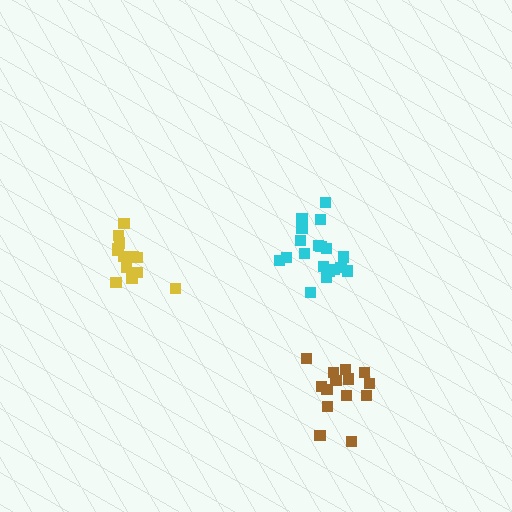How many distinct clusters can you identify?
There are 3 distinct clusters.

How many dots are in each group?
Group 1: 19 dots, Group 2: 14 dots, Group 3: 14 dots (47 total).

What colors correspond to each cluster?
The clusters are colored: cyan, yellow, brown.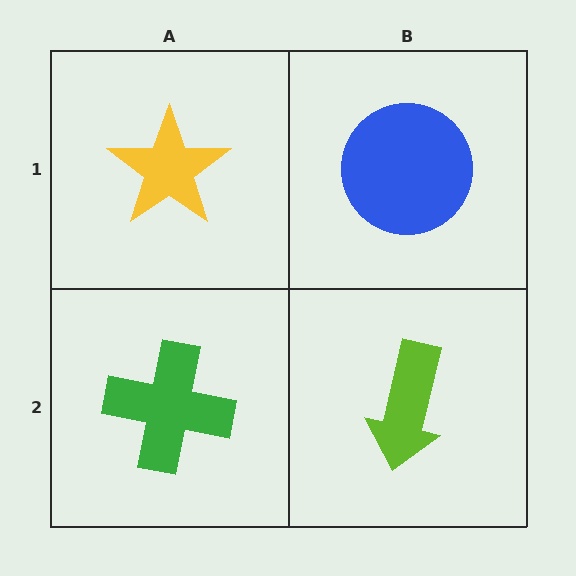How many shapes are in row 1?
2 shapes.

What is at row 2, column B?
A lime arrow.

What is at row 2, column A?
A green cross.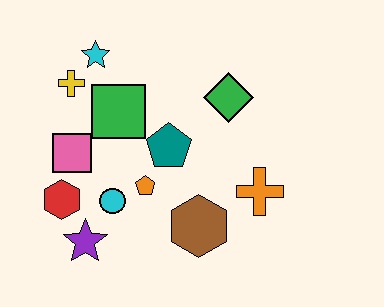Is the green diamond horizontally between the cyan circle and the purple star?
No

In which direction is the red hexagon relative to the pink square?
The red hexagon is below the pink square.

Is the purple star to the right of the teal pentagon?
No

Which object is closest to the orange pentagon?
The cyan circle is closest to the orange pentagon.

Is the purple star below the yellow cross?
Yes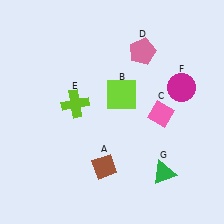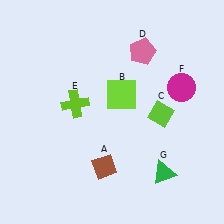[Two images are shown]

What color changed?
The diamond (C) changed from pink in Image 1 to lime in Image 2.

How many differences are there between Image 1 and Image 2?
There is 1 difference between the two images.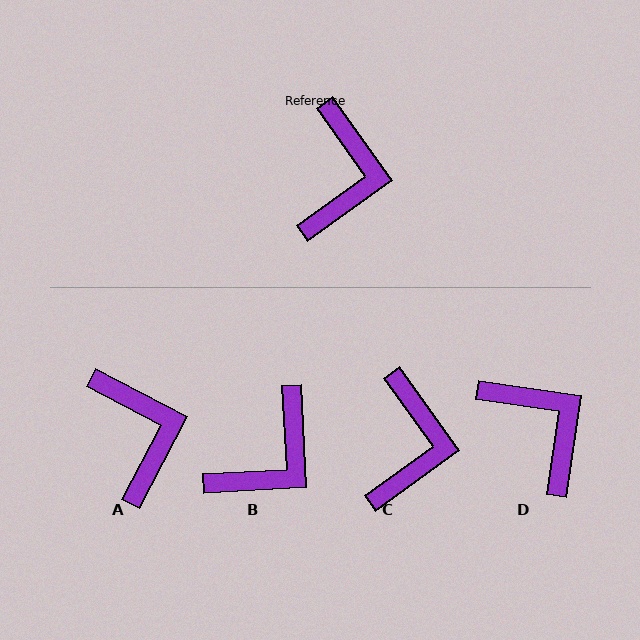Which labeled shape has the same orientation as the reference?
C.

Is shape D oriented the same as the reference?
No, it is off by about 46 degrees.